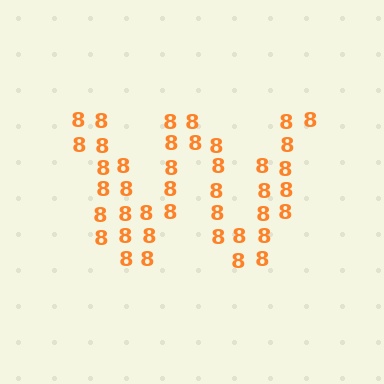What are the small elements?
The small elements are digit 8's.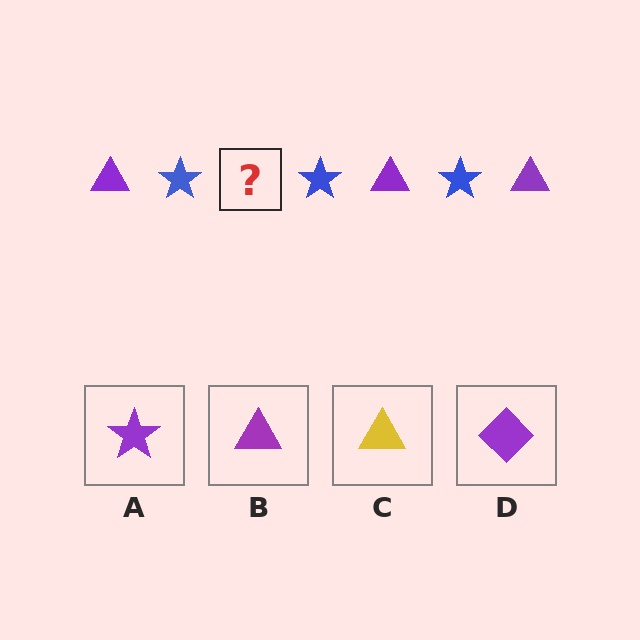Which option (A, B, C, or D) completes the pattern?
B.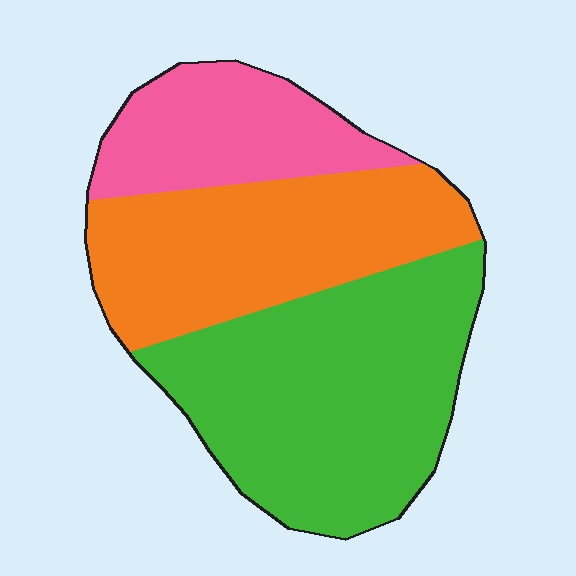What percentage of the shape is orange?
Orange takes up about one third (1/3) of the shape.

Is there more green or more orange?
Green.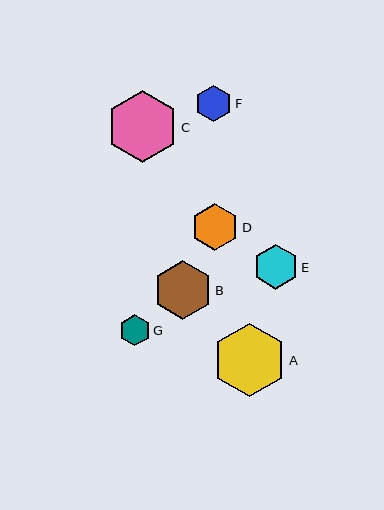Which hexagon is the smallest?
Hexagon G is the smallest with a size of approximately 31 pixels.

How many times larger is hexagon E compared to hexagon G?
Hexagon E is approximately 1.4 times the size of hexagon G.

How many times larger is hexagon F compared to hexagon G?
Hexagon F is approximately 1.2 times the size of hexagon G.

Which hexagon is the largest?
Hexagon A is the largest with a size of approximately 73 pixels.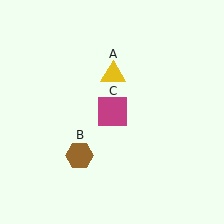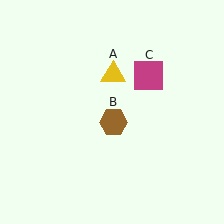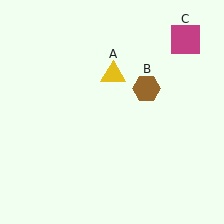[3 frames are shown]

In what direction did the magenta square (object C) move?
The magenta square (object C) moved up and to the right.